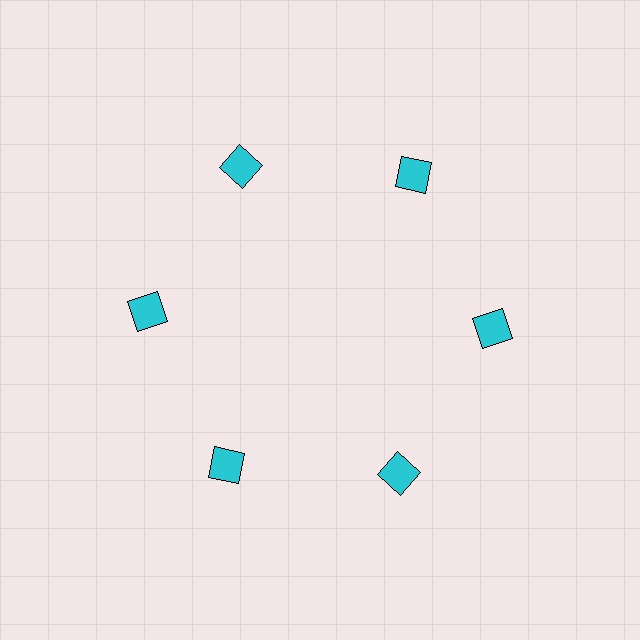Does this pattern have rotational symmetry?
Yes, this pattern has 6-fold rotational symmetry. It looks the same after rotating 60 degrees around the center.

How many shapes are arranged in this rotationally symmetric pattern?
There are 6 shapes, arranged in 6 groups of 1.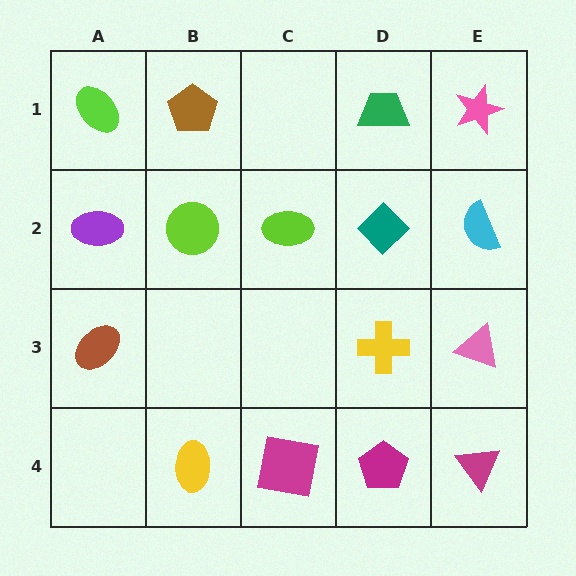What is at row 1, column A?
A lime ellipse.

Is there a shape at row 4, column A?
No, that cell is empty.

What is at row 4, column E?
A magenta triangle.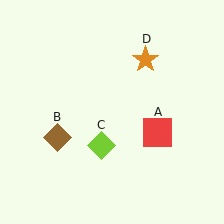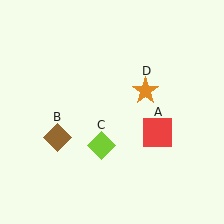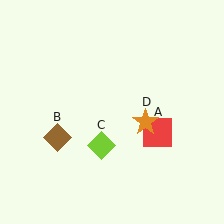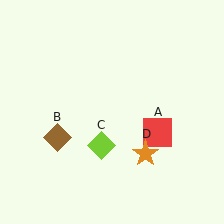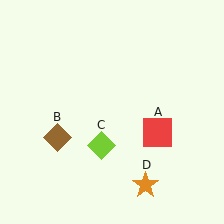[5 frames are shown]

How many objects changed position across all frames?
1 object changed position: orange star (object D).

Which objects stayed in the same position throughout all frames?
Red square (object A) and brown diamond (object B) and lime diamond (object C) remained stationary.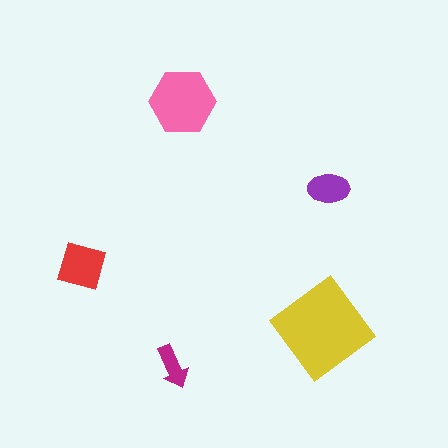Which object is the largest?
The yellow diamond.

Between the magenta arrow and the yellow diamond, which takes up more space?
The yellow diamond.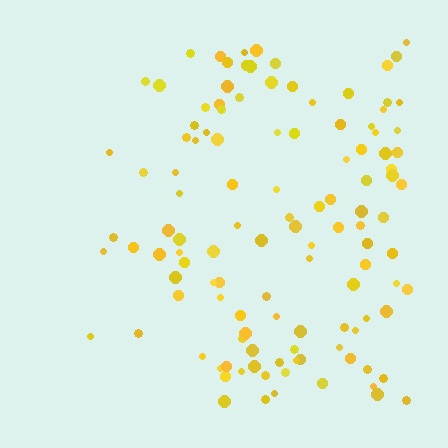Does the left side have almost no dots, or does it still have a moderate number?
Still a moderate number, just noticeably fewer than the right.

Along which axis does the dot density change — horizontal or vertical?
Horizontal.